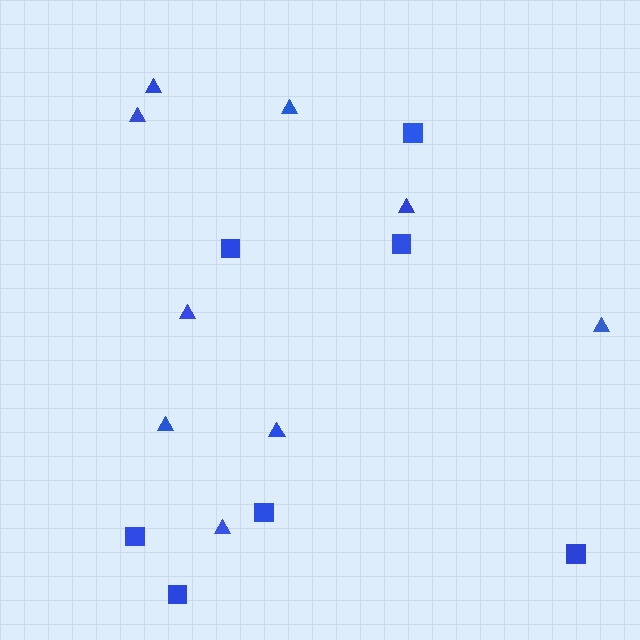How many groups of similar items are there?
There are 2 groups: one group of squares (7) and one group of triangles (9).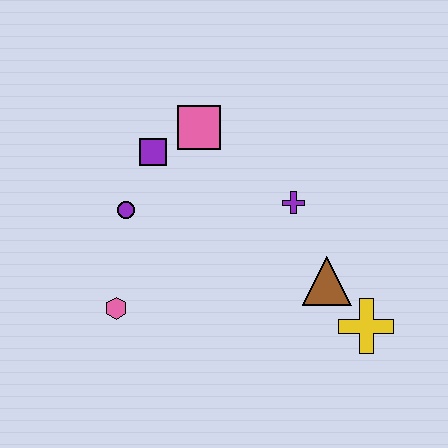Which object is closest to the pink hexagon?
The purple circle is closest to the pink hexagon.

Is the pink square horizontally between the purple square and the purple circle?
No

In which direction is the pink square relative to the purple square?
The pink square is to the right of the purple square.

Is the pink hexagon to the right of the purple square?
No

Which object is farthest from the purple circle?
The yellow cross is farthest from the purple circle.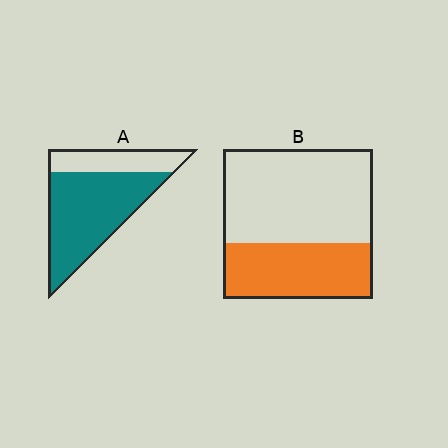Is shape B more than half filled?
No.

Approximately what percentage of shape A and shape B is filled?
A is approximately 70% and B is approximately 35%.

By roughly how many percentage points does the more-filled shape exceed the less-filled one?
By roughly 35 percentage points (A over B).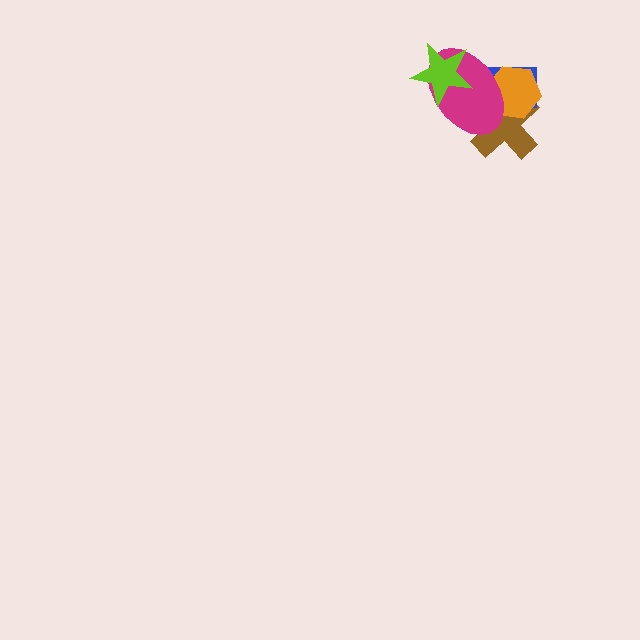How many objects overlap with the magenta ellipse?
4 objects overlap with the magenta ellipse.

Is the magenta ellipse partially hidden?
Yes, it is partially covered by another shape.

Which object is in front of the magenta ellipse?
The lime star is in front of the magenta ellipse.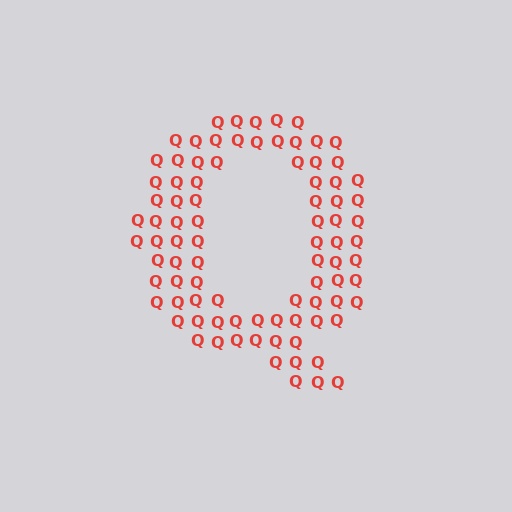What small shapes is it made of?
It is made of small letter Q's.